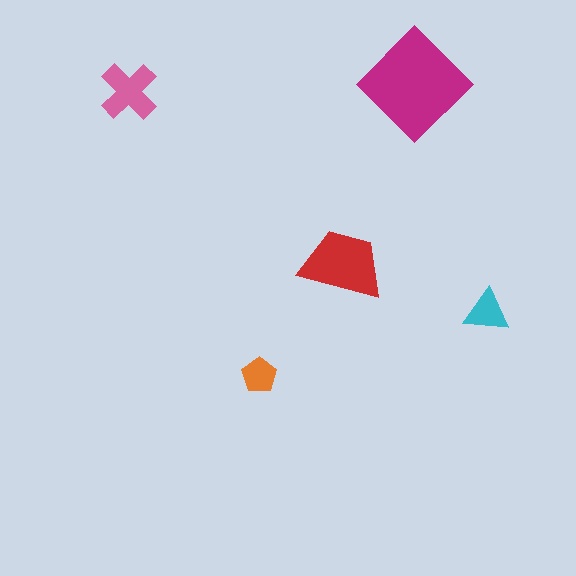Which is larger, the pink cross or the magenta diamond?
The magenta diamond.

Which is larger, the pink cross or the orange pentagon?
The pink cross.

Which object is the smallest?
The orange pentagon.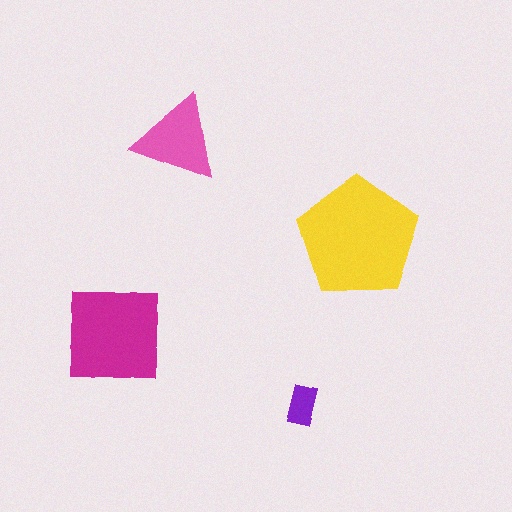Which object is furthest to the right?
The yellow pentagon is rightmost.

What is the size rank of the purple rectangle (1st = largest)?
4th.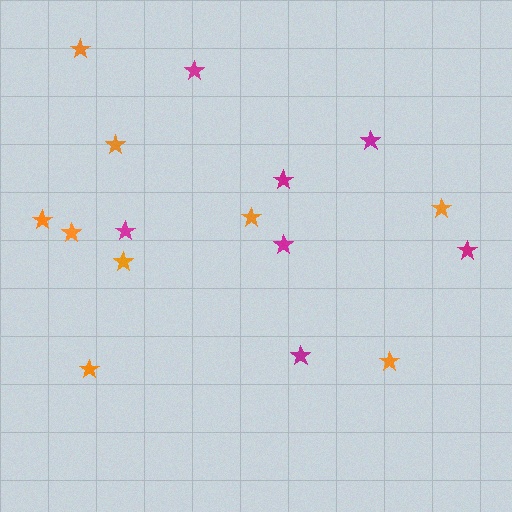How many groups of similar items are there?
There are 2 groups: one group of orange stars (9) and one group of magenta stars (7).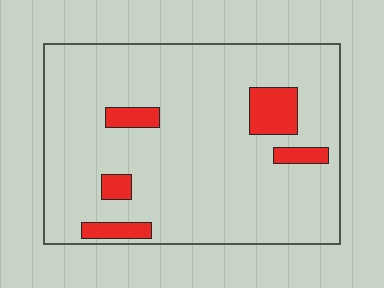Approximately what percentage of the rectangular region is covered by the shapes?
Approximately 10%.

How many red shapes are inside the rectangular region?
5.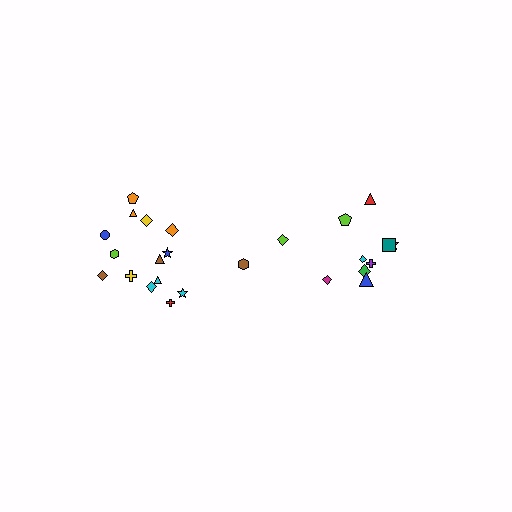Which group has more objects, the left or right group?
The left group.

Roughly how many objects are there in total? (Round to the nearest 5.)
Roughly 25 objects in total.